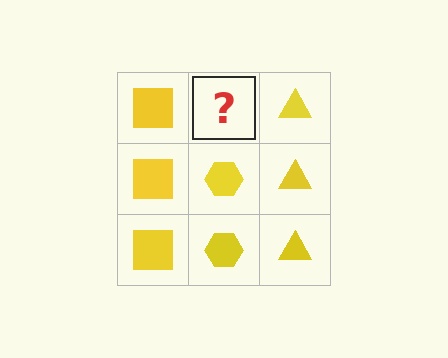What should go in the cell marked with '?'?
The missing cell should contain a yellow hexagon.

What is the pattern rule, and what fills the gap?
The rule is that each column has a consistent shape. The gap should be filled with a yellow hexagon.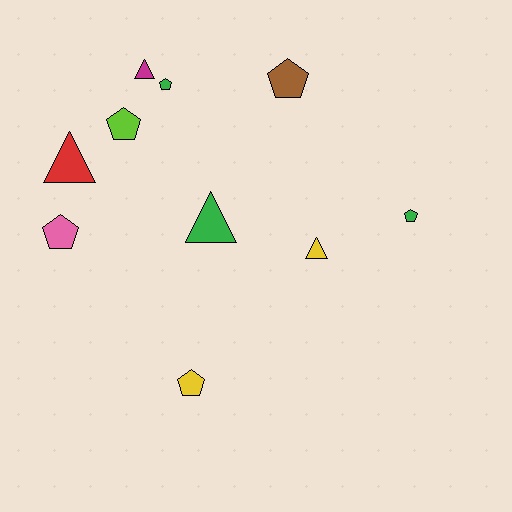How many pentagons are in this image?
There are 6 pentagons.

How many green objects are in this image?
There are 3 green objects.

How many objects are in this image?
There are 10 objects.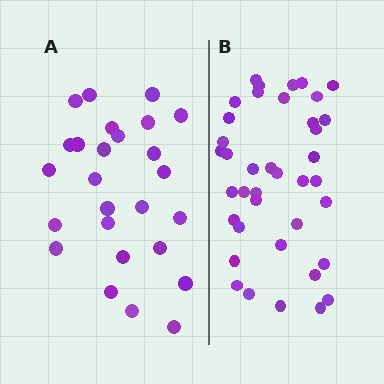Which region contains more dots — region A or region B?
Region B (the right region) has more dots.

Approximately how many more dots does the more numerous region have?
Region B has approximately 15 more dots than region A.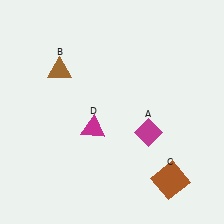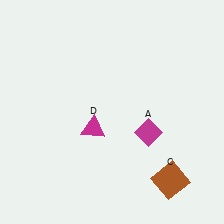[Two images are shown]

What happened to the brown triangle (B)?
The brown triangle (B) was removed in Image 2. It was in the top-left area of Image 1.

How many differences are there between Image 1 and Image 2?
There is 1 difference between the two images.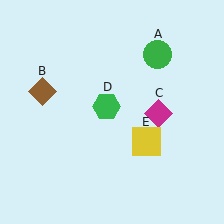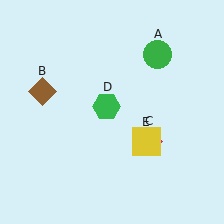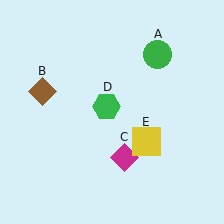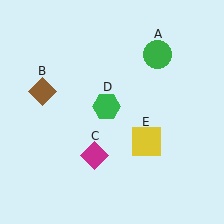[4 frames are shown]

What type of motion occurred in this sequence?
The magenta diamond (object C) rotated clockwise around the center of the scene.